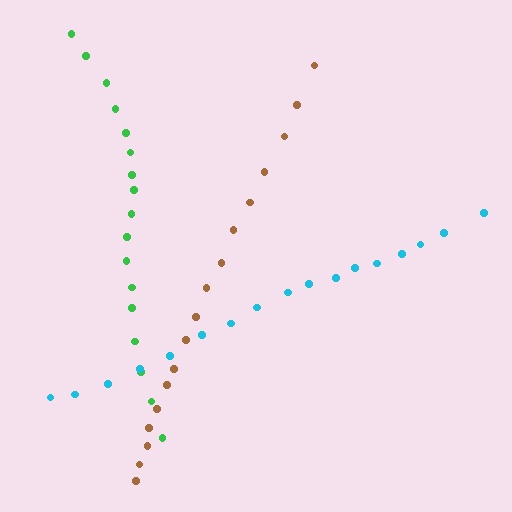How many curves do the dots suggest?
There are 3 distinct paths.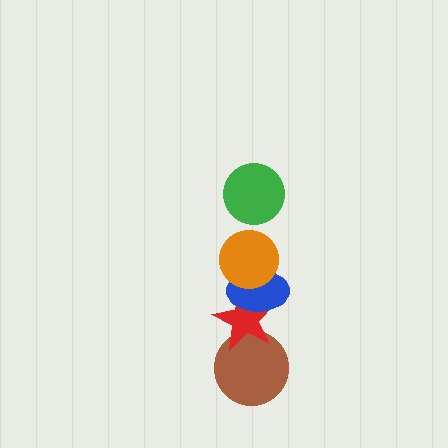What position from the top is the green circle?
The green circle is 1st from the top.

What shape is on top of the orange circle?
The green circle is on top of the orange circle.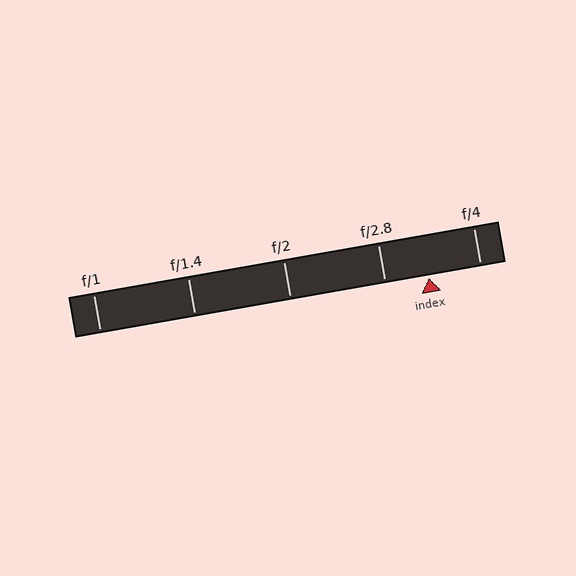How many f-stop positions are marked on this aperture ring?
There are 5 f-stop positions marked.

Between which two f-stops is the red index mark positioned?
The index mark is between f/2.8 and f/4.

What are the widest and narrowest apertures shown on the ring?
The widest aperture shown is f/1 and the narrowest is f/4.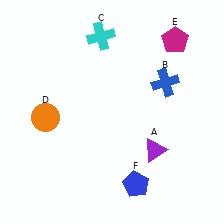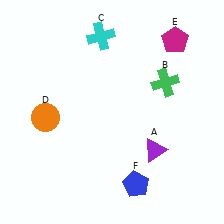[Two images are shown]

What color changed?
The cross (B) changed from blue in Image 1 to green in Image 2.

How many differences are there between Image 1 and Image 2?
There is 1 difference between the two images.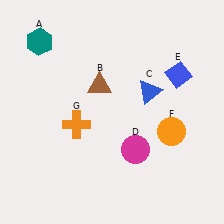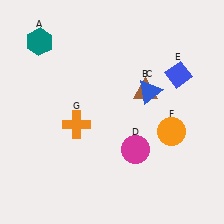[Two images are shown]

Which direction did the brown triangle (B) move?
The brown triangle (B) moved right.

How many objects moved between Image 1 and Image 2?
1 object moved between the two images.